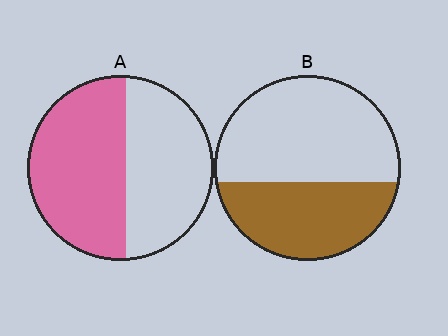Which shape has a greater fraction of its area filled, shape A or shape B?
Shape A.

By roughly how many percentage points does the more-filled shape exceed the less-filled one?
By roughly 15 percentage points (A over B).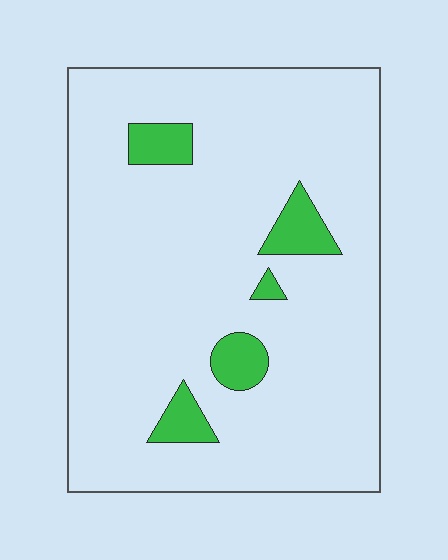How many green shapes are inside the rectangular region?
5.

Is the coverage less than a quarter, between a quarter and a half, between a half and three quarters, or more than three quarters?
Less than a quarter.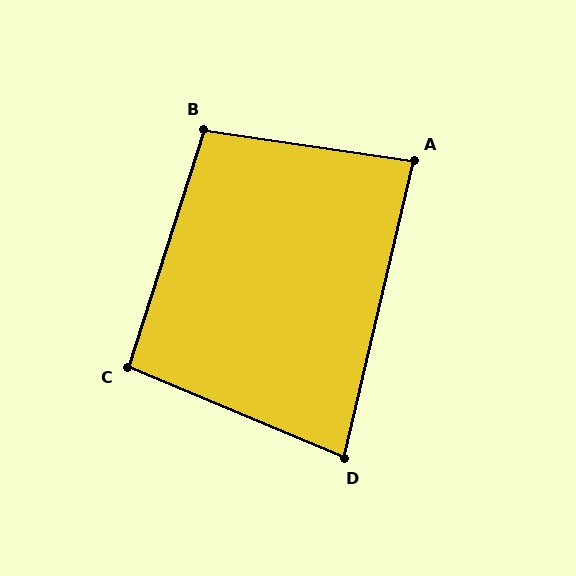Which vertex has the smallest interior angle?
D, at approximately 81 degrees.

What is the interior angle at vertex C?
Approximately 95 degrees (approximately right).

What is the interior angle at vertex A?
Approximately 85 degrees (approximately right).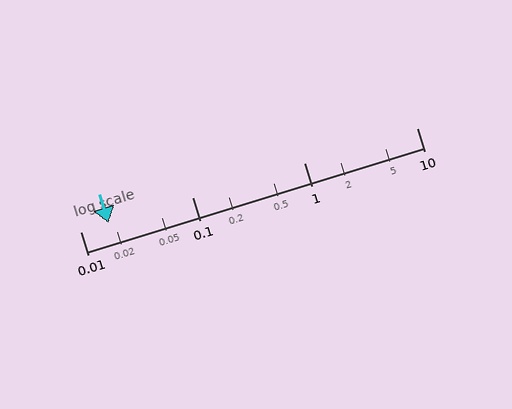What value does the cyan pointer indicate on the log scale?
The pointer indicates approximately 0.018.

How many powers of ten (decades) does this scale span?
The scale spans 3 decades, from 0.01 to 10.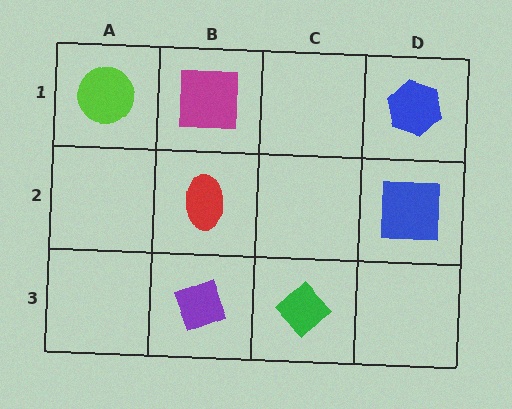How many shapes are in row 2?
2 shapes.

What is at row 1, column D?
A blue hexagon.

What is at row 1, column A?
A lime circle.